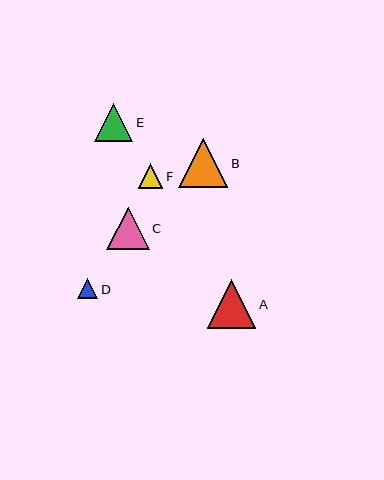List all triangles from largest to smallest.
From largest to smallest: B, A, C, E, F, D.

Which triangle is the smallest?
Triangle D is the smallest with a size of approximately 20 pixels.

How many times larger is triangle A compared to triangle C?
Triangle A is approximately 1.1 times the size of triangle C.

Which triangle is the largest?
Triangle B is the largest with a size of approximately 49 pixels.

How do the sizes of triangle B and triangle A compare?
Triangle B and triangle A are approximately the same size.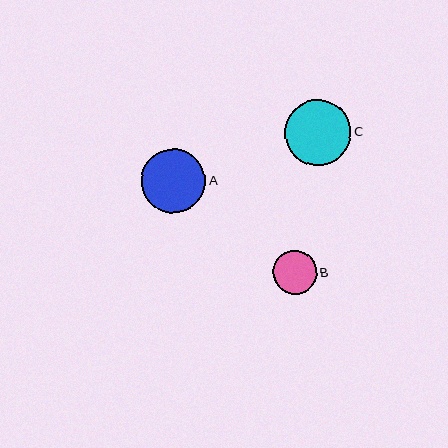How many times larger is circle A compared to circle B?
Circle A is approximately 1.4 times the size of circle B.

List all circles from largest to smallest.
From largest to smallest: C, A, B.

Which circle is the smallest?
Circle B is the smallest with a size of approximately 44 pixels.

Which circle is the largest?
Circle C is the largest with a size of approximately 66 pixels.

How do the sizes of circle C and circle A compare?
Circle C and circle A are approximately the same size.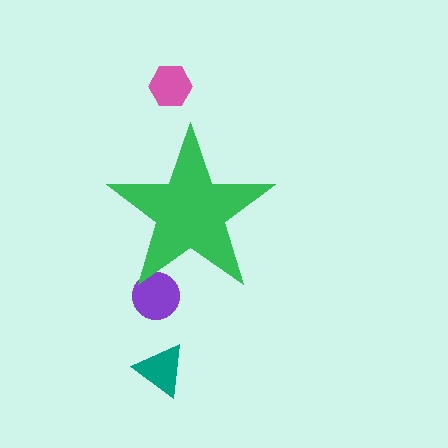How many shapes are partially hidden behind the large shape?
1 shape is partially hidden.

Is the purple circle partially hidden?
Yes, the purple circle is partially hidden behind the green star.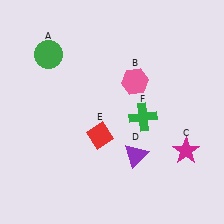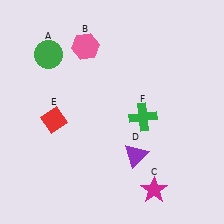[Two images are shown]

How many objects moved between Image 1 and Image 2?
3 objects moved between the two images.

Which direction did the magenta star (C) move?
The magenta star (C) moved down.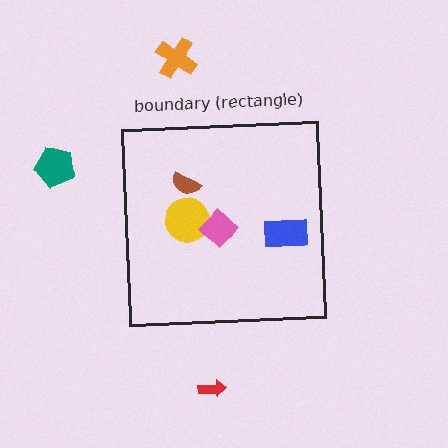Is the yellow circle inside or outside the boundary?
Inside.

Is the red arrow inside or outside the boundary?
Outside.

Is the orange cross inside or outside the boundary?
Outside.